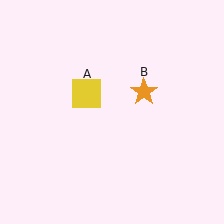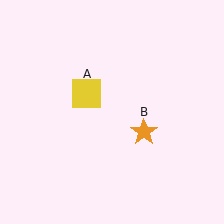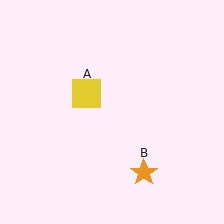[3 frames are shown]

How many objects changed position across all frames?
1 object changed position: orange star (object B).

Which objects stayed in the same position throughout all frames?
Yellow square (object A) remained stationary.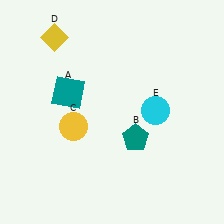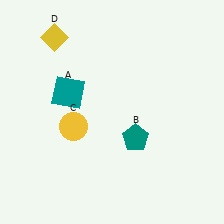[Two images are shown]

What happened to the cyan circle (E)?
The cyan circle (E) was removed in Image 2. It was in the top-right area of Image 1.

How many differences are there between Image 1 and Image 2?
There is 1 difference between the two images.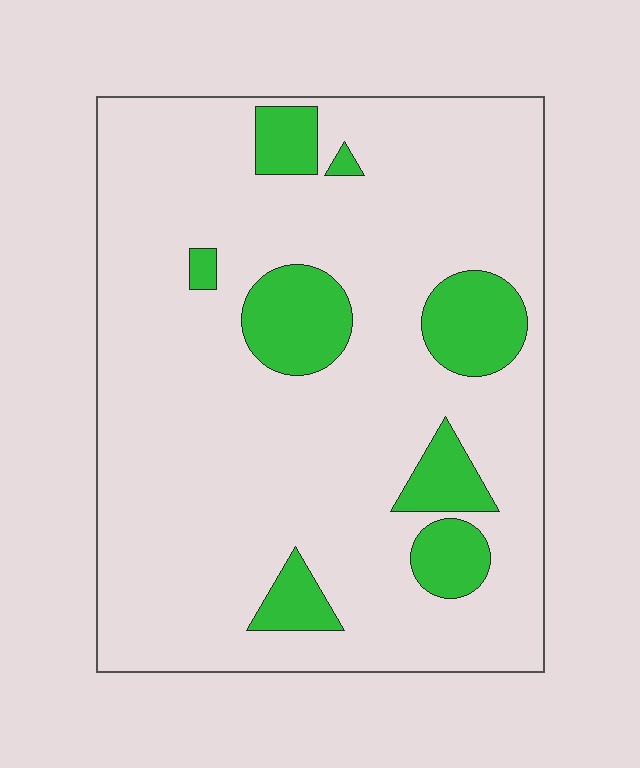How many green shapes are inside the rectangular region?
8.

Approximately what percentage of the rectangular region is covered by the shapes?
Approximately 15%.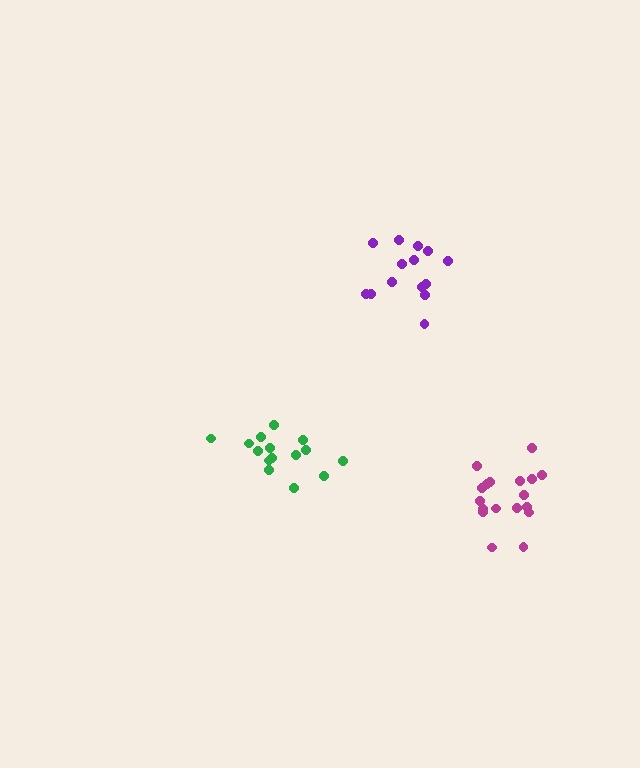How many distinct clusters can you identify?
There are 3 distinct clusters.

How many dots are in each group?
Group 1: 15 dots, Group 2: 14 dots, Group 3: 18 dots (47 total).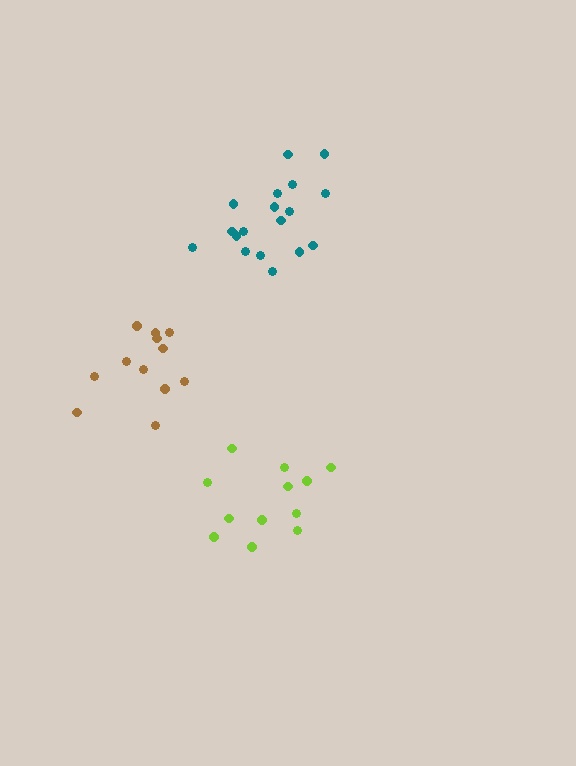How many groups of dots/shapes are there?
There are 3 groups.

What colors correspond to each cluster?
The clusters are colored: teal, brown, lime.